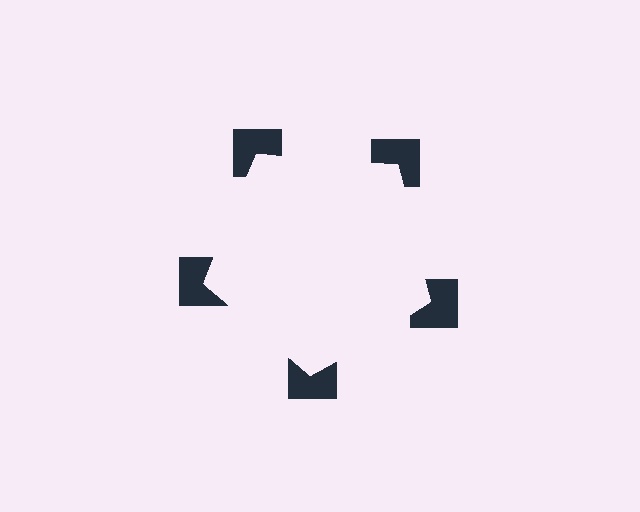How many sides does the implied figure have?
5 sides.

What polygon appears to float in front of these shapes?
An illusory pentagon — its edges are inferred from the aligned wedge cuts in the notched squares, not physically drawn.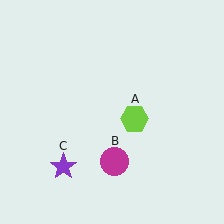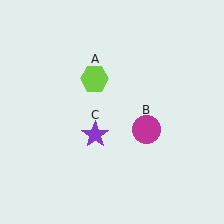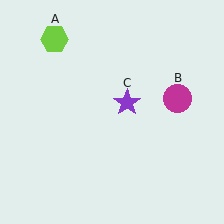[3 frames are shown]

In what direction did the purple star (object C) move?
The purple star (object C) moved up and to the right.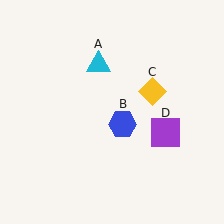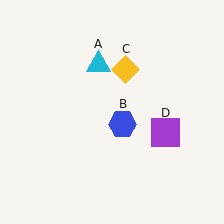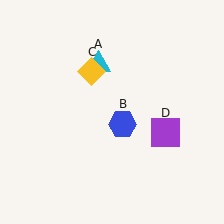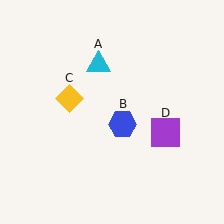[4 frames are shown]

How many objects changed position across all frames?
1 object changed position: yellow diamond (object C).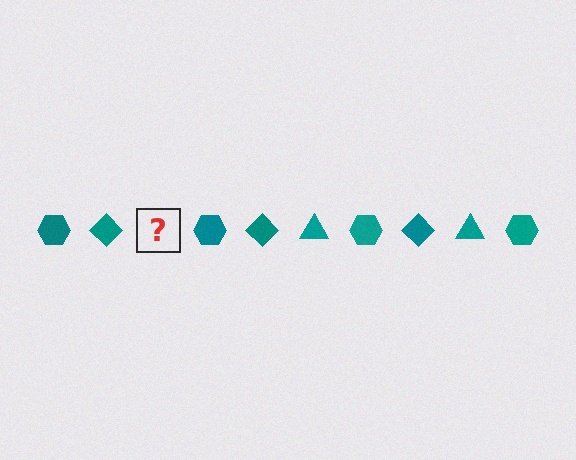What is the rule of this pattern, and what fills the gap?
The rule is that the pattern cycles through hexagon, diamond, triangle shapes in teal. The gap should be filled with a teal triangle.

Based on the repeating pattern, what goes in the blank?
The blank should be a teal triangle.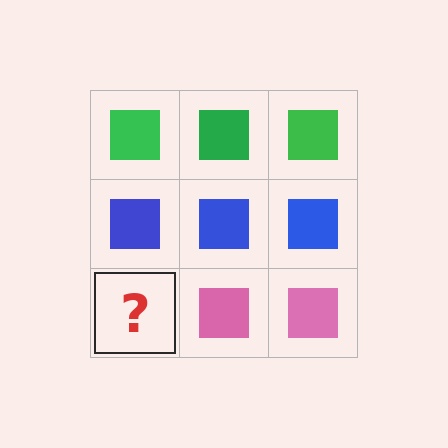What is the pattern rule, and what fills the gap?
The rule is that each row has a consistent color. The gap should be filled with a pink square.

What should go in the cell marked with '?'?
The missing cell should contain a pink square.